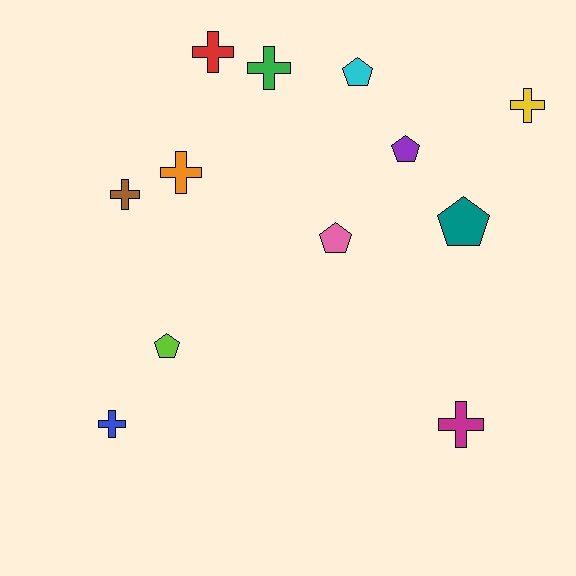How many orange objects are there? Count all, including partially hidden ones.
There is 1 orange object.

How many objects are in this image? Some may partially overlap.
There are 12 objects.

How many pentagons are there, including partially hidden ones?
There are 5 pentagons.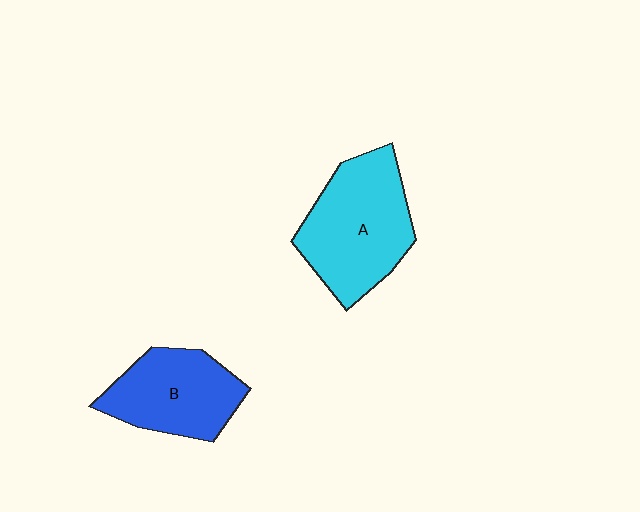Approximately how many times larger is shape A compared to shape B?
Approximately 1.3 times.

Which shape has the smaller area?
Shape B (blue).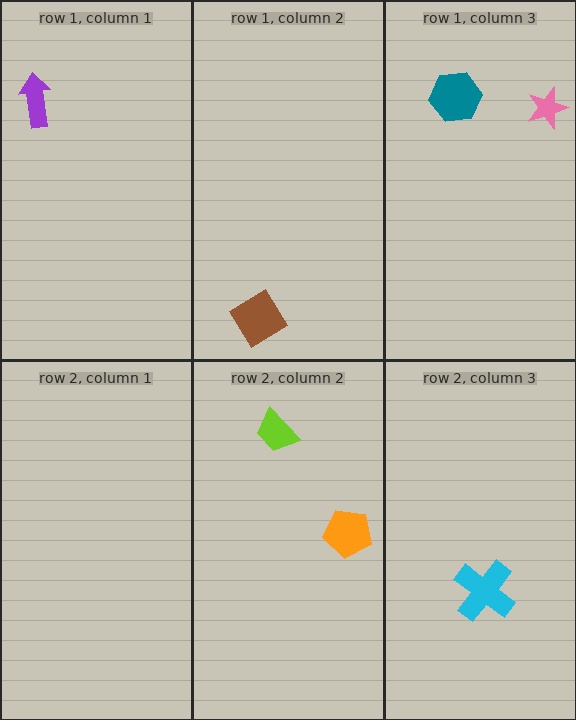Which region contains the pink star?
The row 1, column 3 region.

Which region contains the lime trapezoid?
The row 2, column 2 region.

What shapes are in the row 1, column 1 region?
The purple arrow.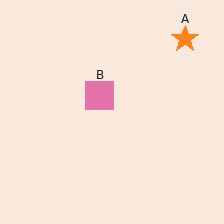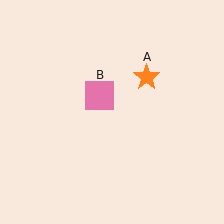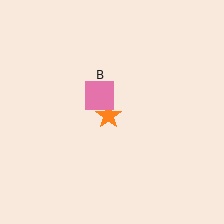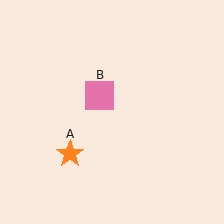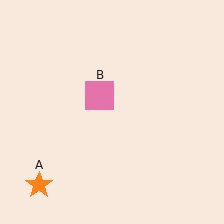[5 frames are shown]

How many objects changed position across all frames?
1 object changed position: orange star (object A).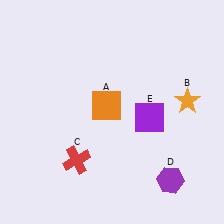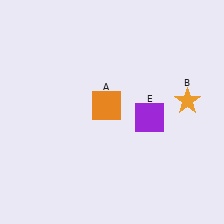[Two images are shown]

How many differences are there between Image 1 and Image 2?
There are 2 differences between the two images.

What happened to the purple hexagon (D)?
The purple hexagon (D) was removed in Image 2. It was in the bottom-right area of Image 1.